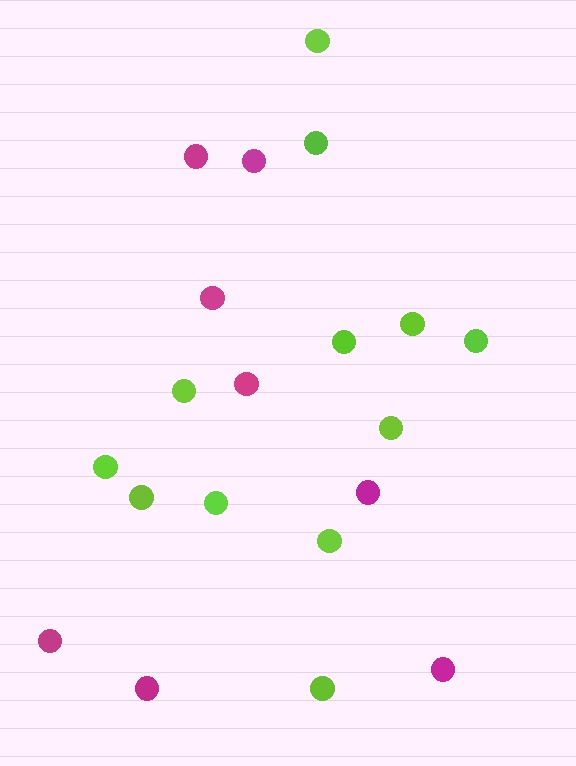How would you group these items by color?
There are 2 groups: one group of magenta circles (8) and one group of lime circles (12).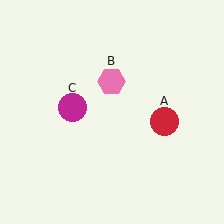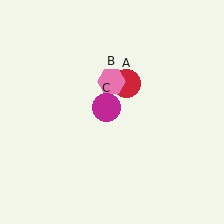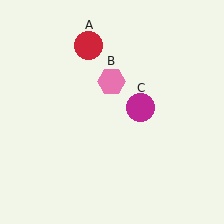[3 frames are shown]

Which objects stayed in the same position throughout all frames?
Pink hexagon (object B) remained stationary.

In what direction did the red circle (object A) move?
The red circle (object A) moved up and to the left.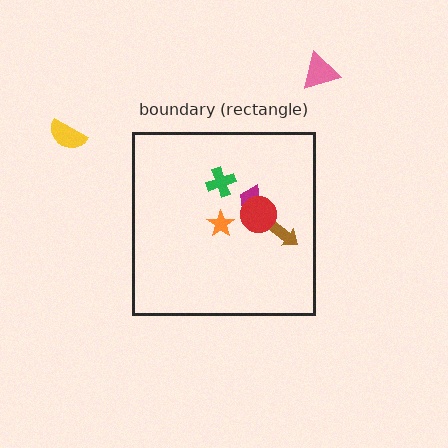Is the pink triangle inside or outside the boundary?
Outside.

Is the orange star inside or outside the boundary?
Inside.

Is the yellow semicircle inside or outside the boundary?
Outside.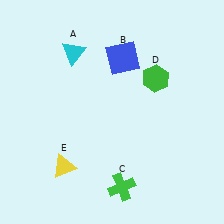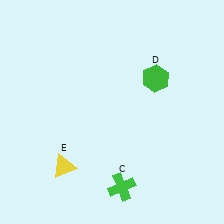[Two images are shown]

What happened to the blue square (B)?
The blue square (B) was removed in Image 2. It was in the top-right area of Image 1.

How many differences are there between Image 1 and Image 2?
There are 2 differences between the two images.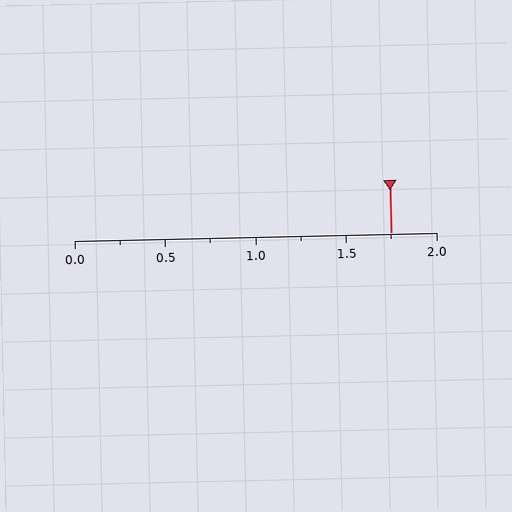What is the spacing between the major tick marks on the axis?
The major ticks are spaced 0.5 apart.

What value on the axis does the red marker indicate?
The marker indicates approximately 1.75.